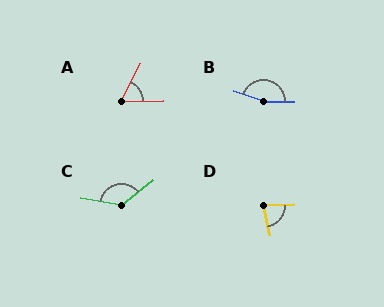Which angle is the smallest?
A, at approximately 62 degrees.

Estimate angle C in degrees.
Approximately 132 degrees.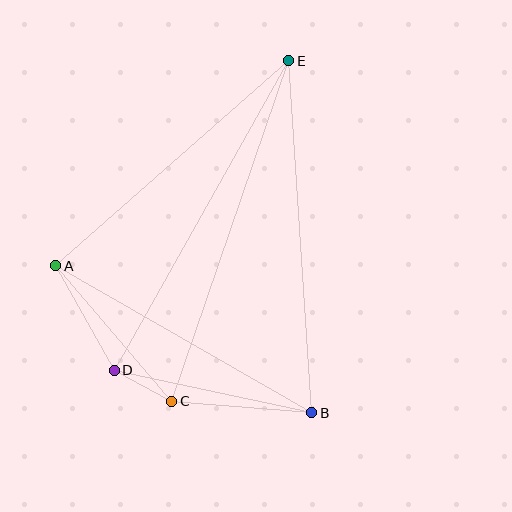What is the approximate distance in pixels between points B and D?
The distance between B and D is approximately 202 pixels.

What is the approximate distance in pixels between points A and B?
The distance between A and B is approximately 295 pixels.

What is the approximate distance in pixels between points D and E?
The distance between D and E is approximately 355 pixels.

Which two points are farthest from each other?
Points C and E are farthest from each other.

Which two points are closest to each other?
Points C and D are closest to each other.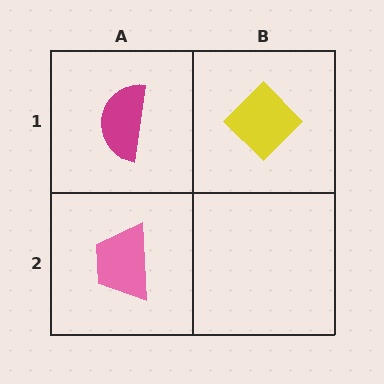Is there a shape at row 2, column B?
No, that cell is empty.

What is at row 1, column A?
A magenta semicircle.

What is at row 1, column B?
A yellow diamond.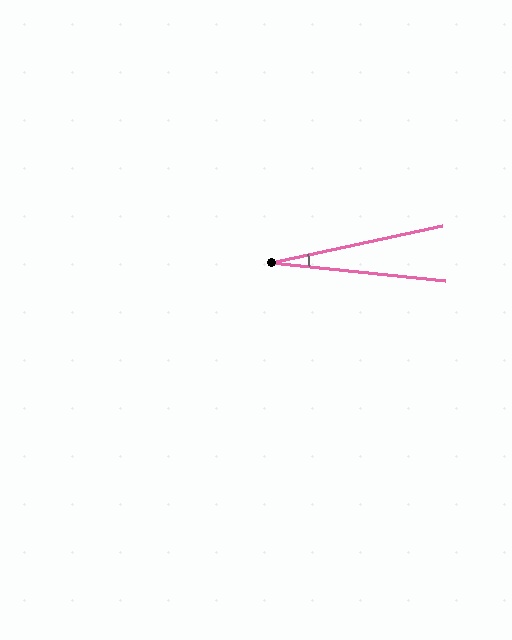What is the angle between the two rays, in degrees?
Approximately 18 degrees.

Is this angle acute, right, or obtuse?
It is acute.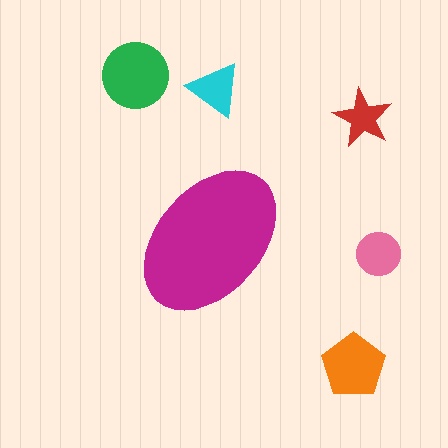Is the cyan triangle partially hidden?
No, the cyan triangle is fully visible.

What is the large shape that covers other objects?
A magenta ellipse.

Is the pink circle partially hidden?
No, the pink circle is fully visible.